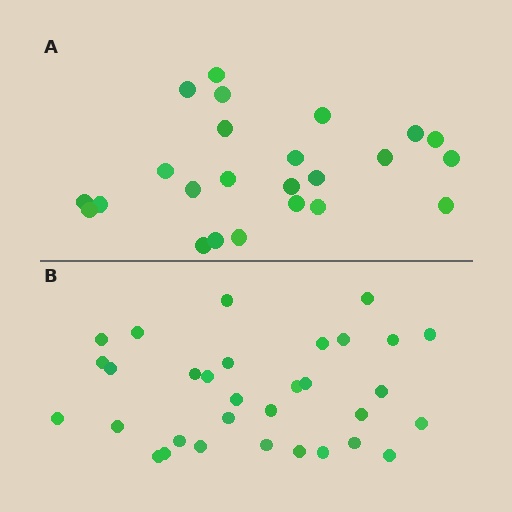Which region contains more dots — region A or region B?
Region B (the bottom region) has more dots.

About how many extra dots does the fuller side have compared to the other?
Region B has roughly 8 or so more dots than region A.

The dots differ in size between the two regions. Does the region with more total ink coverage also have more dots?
No. Region A has more total ink coverage because its dots are larger, but region B actually contains more individual dots. Total area can be misleading — the number of items is what matters here.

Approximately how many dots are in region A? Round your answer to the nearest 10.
About 20 dots. (The exact count is 24, which rounds to 20.)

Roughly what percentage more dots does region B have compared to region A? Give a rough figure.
About 35% more.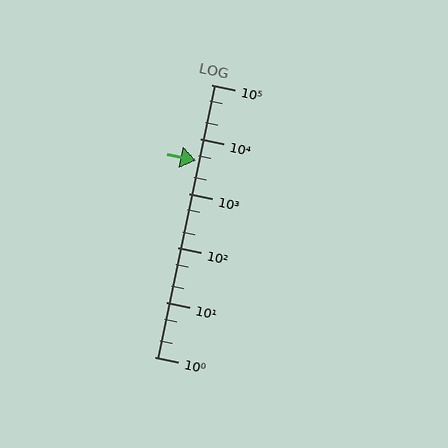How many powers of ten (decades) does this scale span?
The scale spans 5 decades, from 1 to 100000.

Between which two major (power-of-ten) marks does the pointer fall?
The pointer is between 1000 and 10000.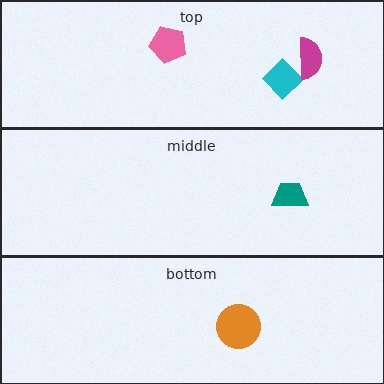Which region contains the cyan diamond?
The top region.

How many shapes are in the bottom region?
1.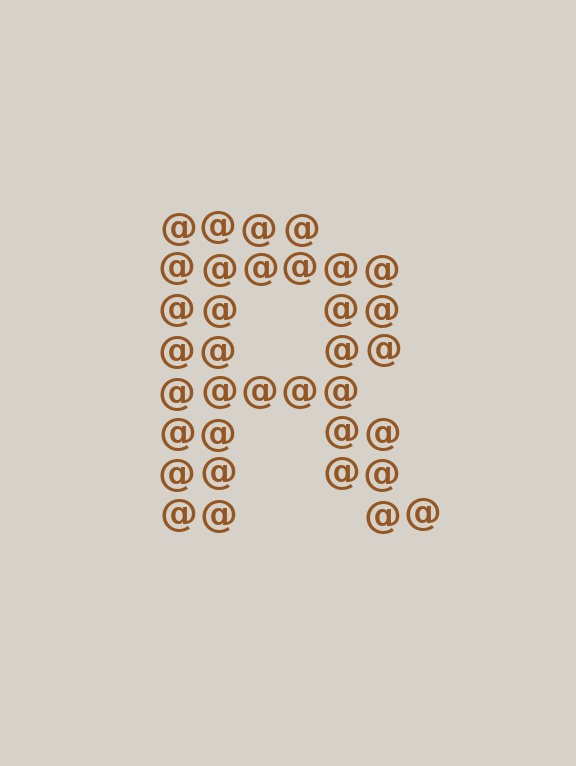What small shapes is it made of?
It is made of small at signs.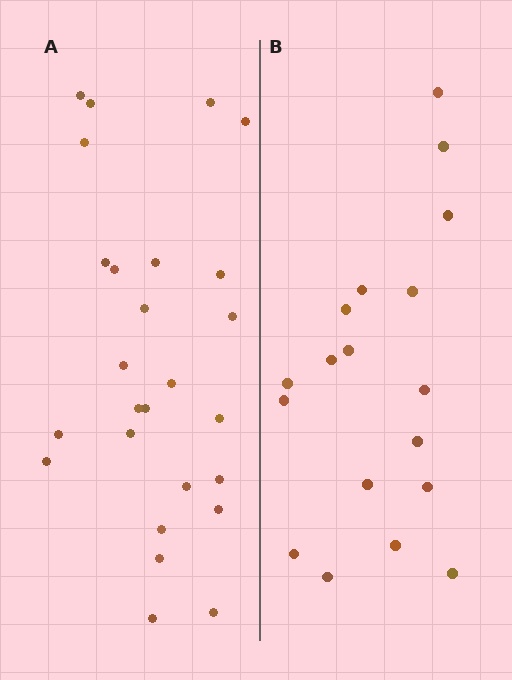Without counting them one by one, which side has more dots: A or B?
Region A (the left region) has more dots.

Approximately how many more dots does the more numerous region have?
Region A has roughly 8 or so more dots than region B.